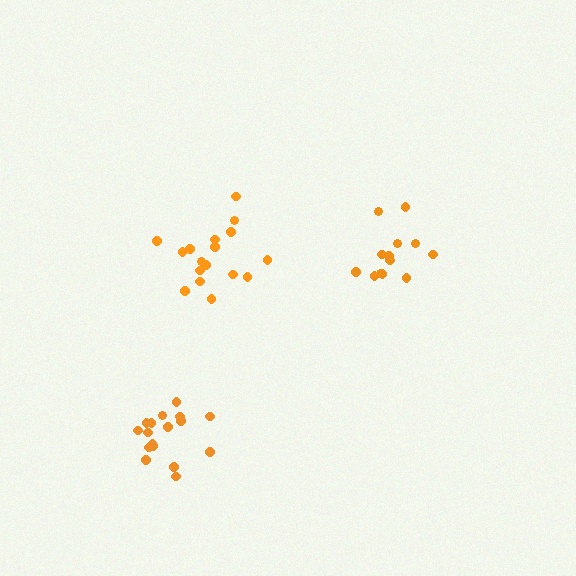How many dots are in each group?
Group 1: 17 dots, Group 2: 17 dots, Group 3: 13 dots (47 total).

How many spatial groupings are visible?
There are 3 spatial groupings.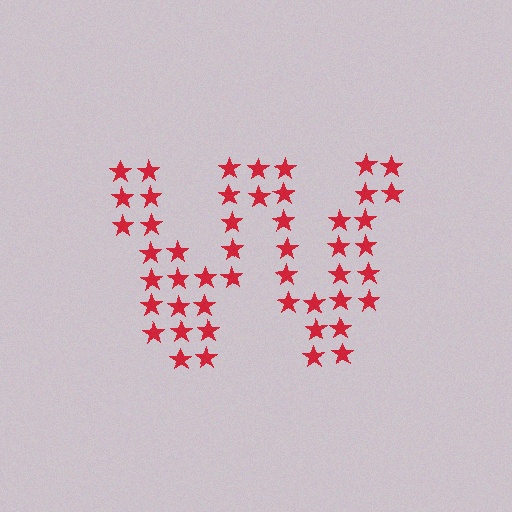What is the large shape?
The large shape is the letter W.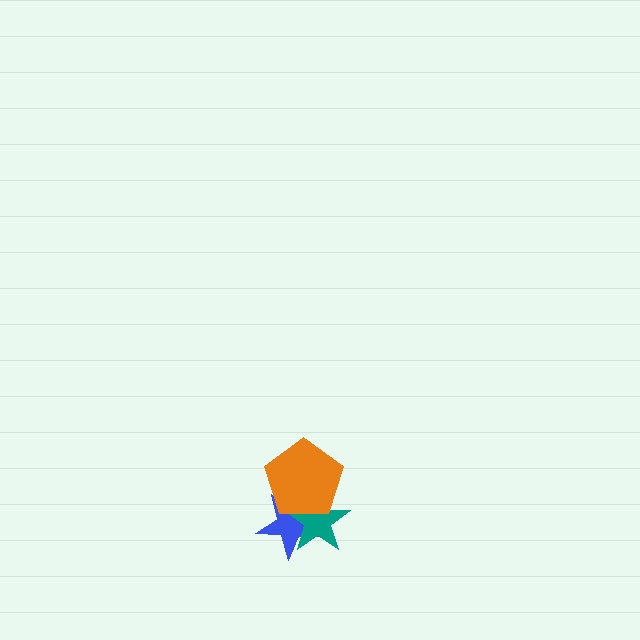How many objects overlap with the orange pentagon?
2 objects overlap with the orange pentagon.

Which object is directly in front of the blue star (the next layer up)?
The teal star is directly in front of the blue star.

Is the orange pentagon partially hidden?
No, no other shape covers it.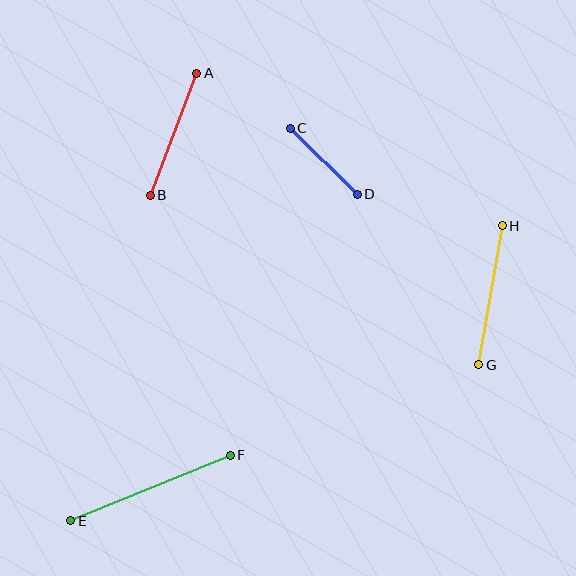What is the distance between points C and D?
The distance is approximately 94 pixels.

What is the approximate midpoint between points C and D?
The midpoint is at approximately (324, 161) pixels.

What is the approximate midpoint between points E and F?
The midpoint is at approximately (150, 488) pixels.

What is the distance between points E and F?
The distance is approximately 172 pixels.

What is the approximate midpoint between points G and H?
The midpoint is at approximately (490, 295) pixels.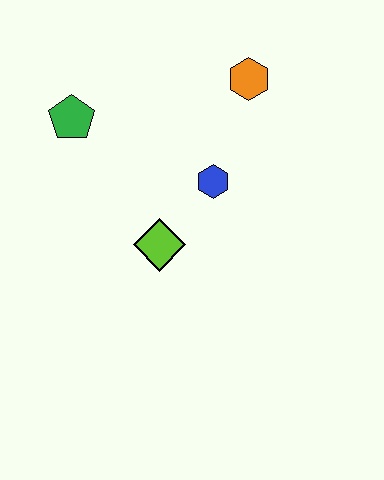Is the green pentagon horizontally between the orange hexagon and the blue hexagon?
No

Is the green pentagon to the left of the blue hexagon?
Yes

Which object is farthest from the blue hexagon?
The green pentagon is farthest from the blue hexagon.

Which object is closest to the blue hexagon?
The lime diamond is closest to the blue hexagon.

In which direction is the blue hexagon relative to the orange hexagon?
The blue hexagon is below the orange hexagon.